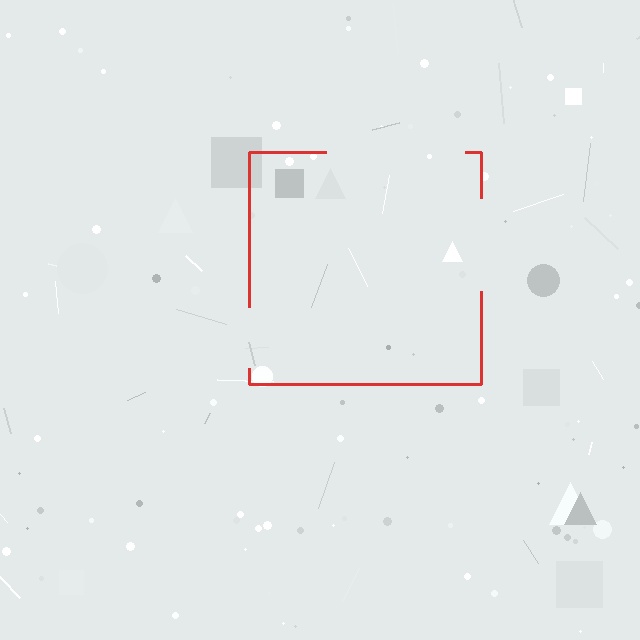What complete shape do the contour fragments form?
The contour fragments form a square.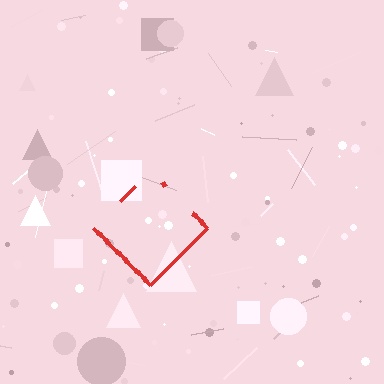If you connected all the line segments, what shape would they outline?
They would outline a diamond.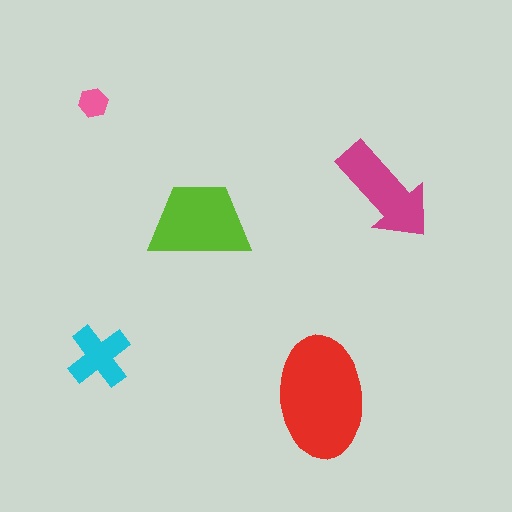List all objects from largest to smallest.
The red ellipse, the lime trapezoid, the magenta arrow, the cyan cross, the pink hexagon.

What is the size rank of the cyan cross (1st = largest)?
4th.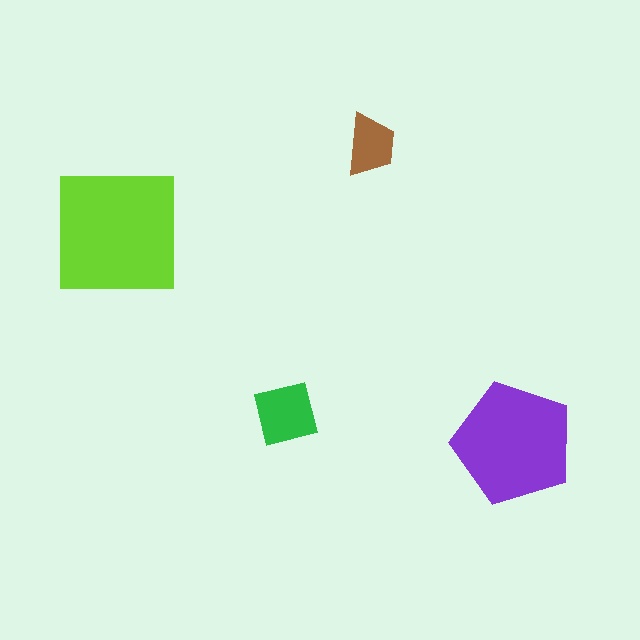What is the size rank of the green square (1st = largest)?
3rd.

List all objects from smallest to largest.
The brown trapezoid, the green square, the purple pentagon, the lime square.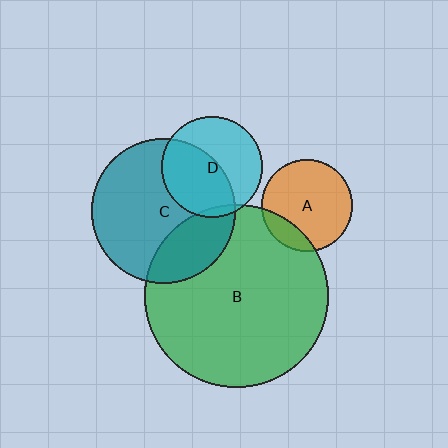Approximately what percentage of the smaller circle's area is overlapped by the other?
Approximately 15%.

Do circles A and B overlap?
Yes.